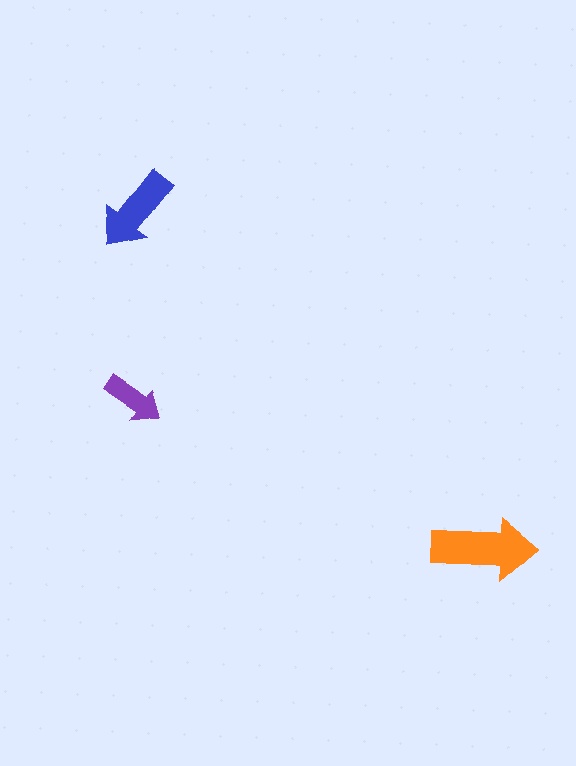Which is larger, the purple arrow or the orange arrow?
The orange one.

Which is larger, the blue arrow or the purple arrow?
The blue one.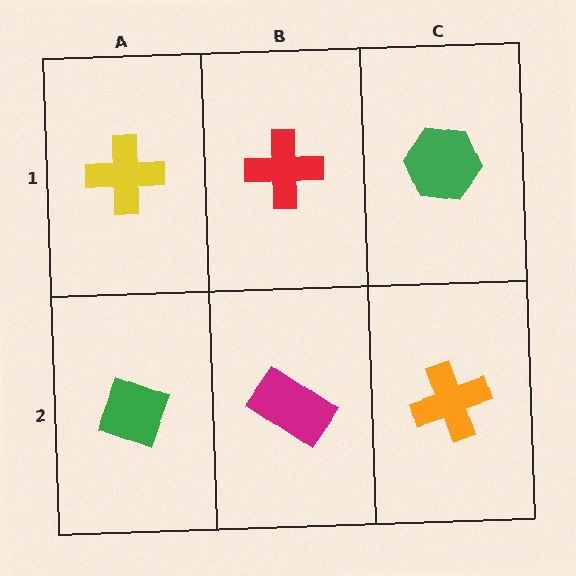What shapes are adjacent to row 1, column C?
An orange cross (row 2, column C), a red cross (row 1, column B).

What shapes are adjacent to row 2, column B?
A red cross (row 1, column B), a green diamond (row 2, column A), an orange cross (row 2, column C).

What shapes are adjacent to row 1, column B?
A magenta rectangle (row 2, column B), a yellow cross (row 1, column A), a green hexagon (row 1, column C).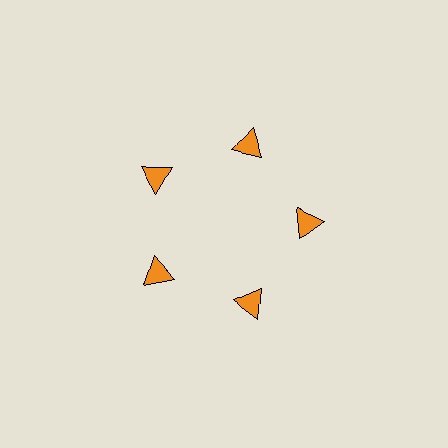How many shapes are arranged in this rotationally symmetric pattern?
There are 5 shapes, arranged in 5 groups of 1.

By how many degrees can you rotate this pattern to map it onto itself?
The pattern maps onto itself every 72 degrees of rotation.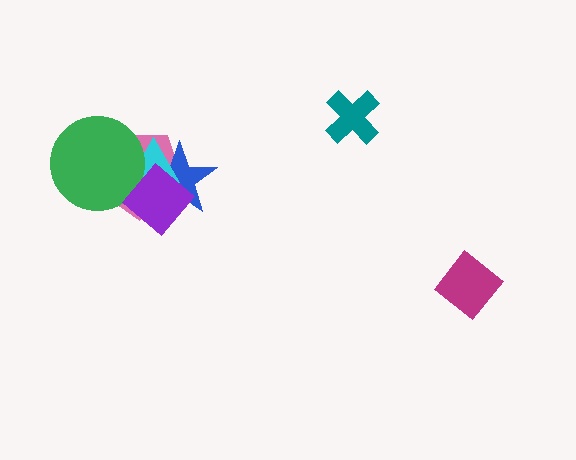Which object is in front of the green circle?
The purple diamond is in front of the green circle.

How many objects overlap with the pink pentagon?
4 objects overlap with the pink pentagon.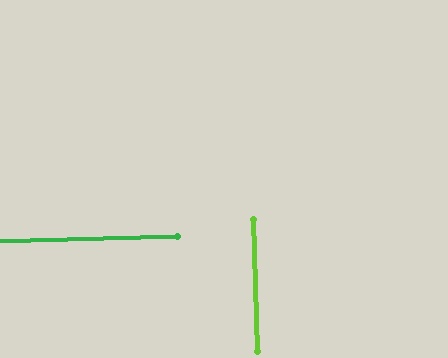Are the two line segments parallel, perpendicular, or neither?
Perpendicular — they meet at approximately 90°.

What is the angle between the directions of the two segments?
Approximately 90 degrees.